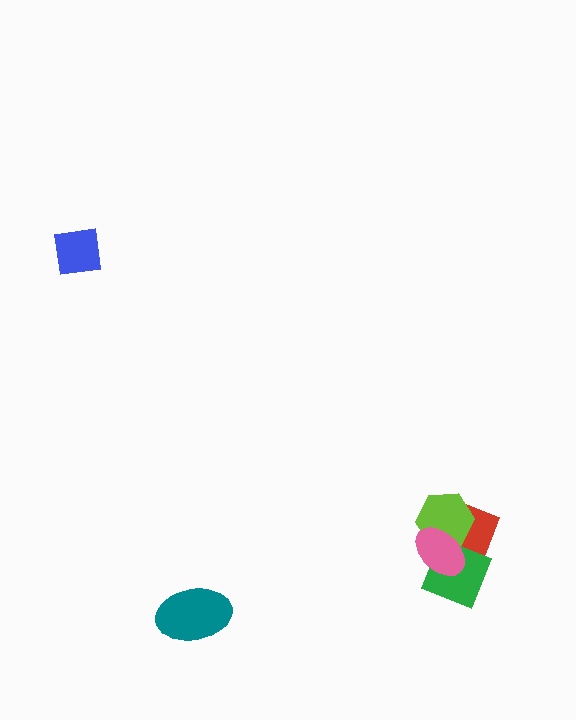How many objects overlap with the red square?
3 objects overlap with the red square.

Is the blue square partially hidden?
No, no other shape covers it.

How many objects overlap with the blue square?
0 objects overlap with the blue square.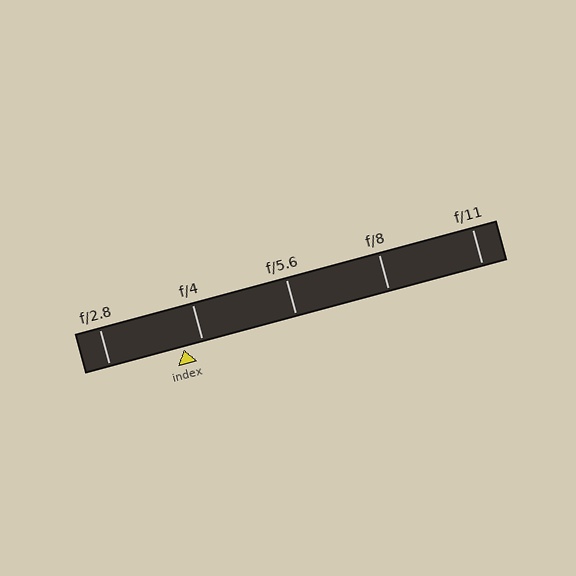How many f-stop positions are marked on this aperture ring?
There are 5 f-stop positions marked.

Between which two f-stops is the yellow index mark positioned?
The index mark is between f/2.8 and f/4.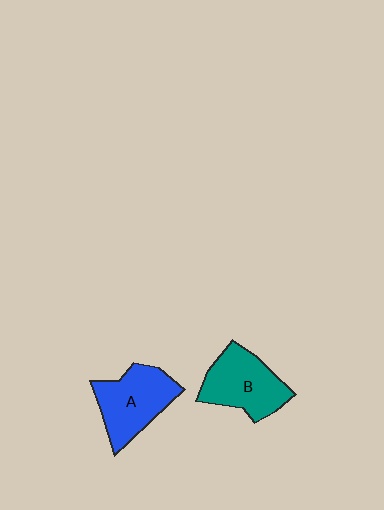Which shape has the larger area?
Shape A (blue).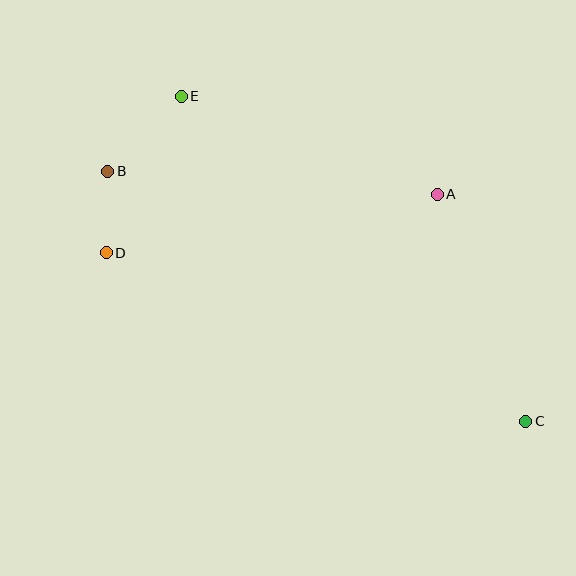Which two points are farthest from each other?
Points B and C are farthest from each other.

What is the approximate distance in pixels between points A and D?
The distance between A and D is approximately 336 pixels.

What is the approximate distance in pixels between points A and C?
The distance between A and C is approximately 244 pixels.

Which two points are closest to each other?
Points B and D are closest to each other.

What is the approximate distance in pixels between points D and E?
The distance between D and E is approximately 173 pixels.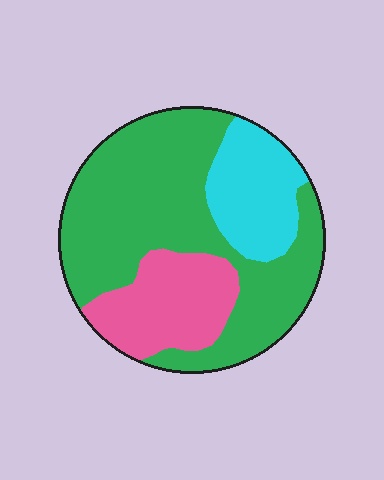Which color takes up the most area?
Green, at roughly 60%.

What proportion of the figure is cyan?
Cyan covers about 20% of the figure.